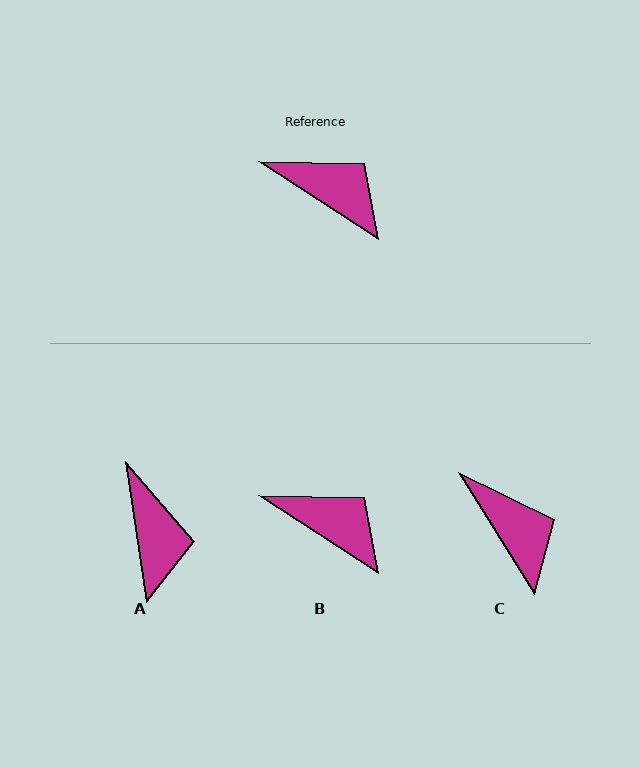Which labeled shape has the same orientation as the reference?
B.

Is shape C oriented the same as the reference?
No, it is off by about 25 degrees.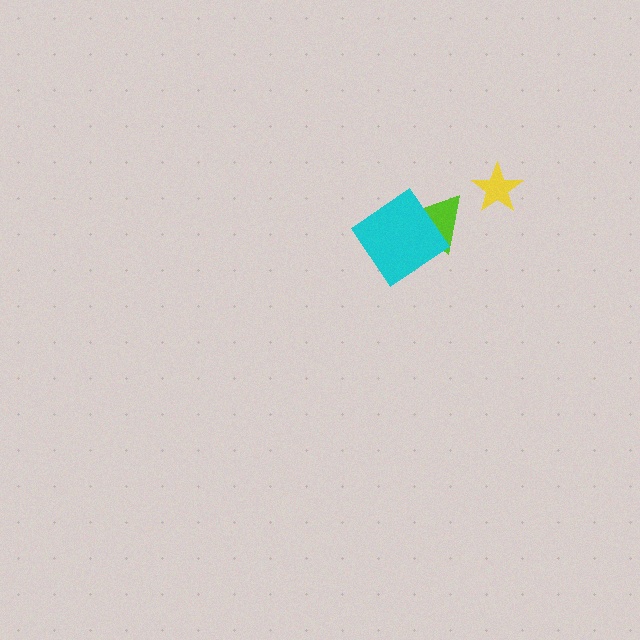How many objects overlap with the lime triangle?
1 object overlaps with the lime triangle.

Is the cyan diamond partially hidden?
No, no other shape covers it.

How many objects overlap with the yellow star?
0 objects overlap with the yellow star.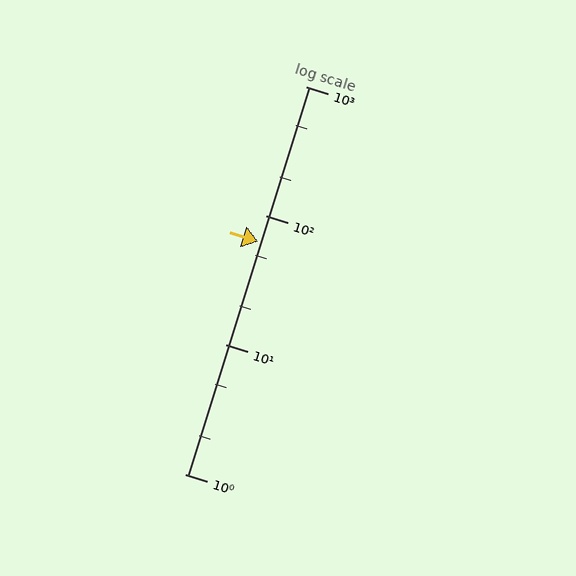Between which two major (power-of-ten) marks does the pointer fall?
The pointer is between 10 and 100.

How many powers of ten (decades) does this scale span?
The scale spans 3 decades, from 1 to 1000.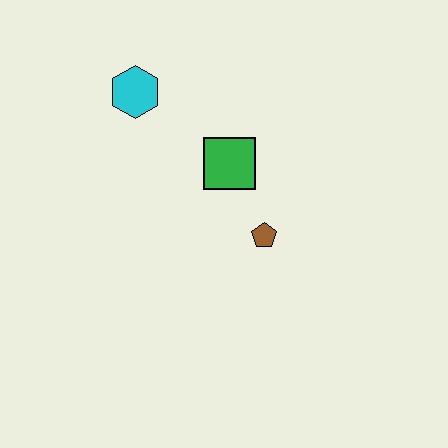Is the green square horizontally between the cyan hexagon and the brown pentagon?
Yes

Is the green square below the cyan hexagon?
Yes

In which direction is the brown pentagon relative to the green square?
The brown pentagon is below the green square.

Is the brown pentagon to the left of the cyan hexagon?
No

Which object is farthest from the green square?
The cyan hexagon is farthest from the green square.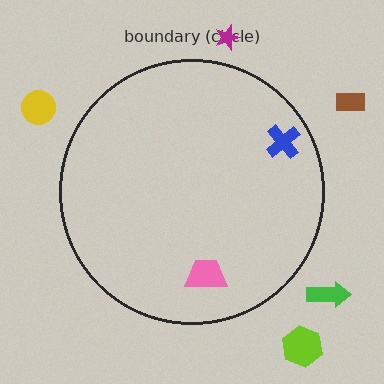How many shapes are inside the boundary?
2 inside, 5 outside.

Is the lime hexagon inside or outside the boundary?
Outside.